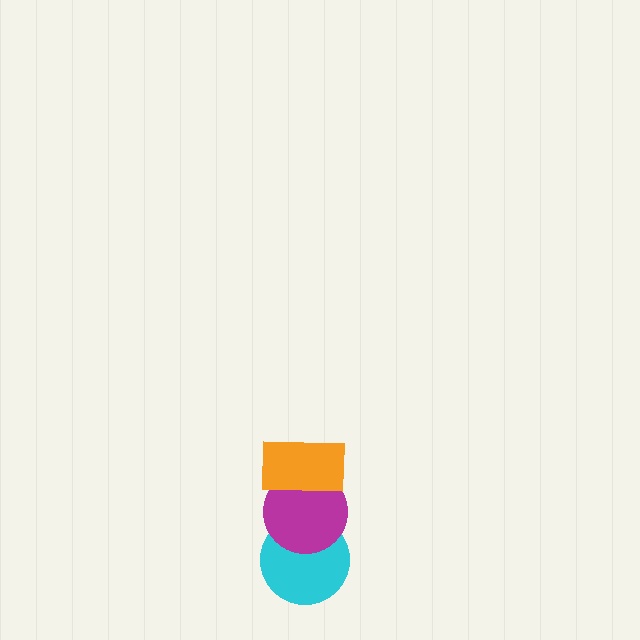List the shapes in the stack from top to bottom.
From top to bottom: the orange rectangle, the magenta circle, the cyan circle.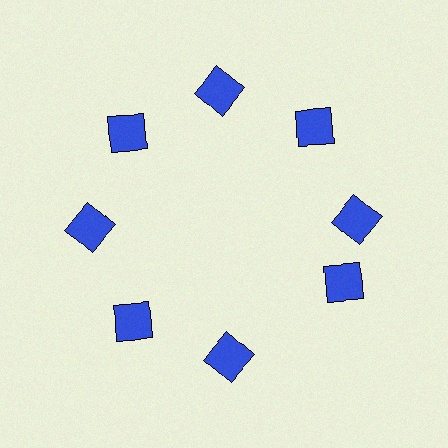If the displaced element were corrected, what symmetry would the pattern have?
It would have 8-fold rotational symmetry — the pattern would map onto itself every 45 degrees.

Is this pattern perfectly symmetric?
No. The 8 blue squares are arranged in a ring, but one element near the 4 o'clock position is rotated out of alignment along the ring, breaking the 8-fold rotational symmetry.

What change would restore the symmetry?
The symmetry would be restored by rotating it back into even spacing with its neighbors so that all 8 squares sit at equal angles and equal distance from the center.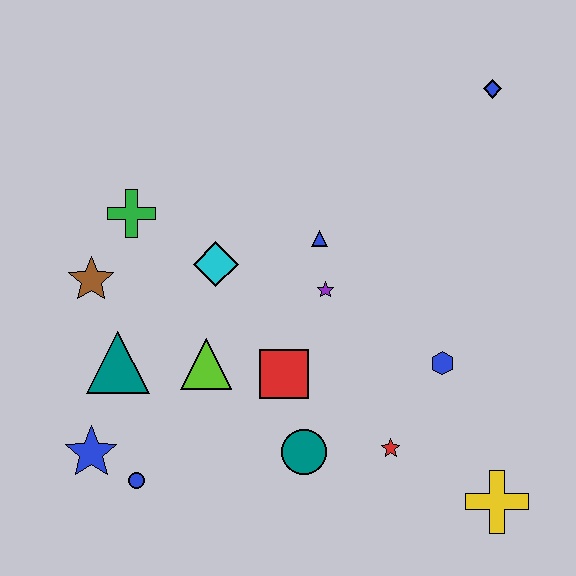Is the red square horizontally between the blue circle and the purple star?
Yes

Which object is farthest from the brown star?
The yellow cross is farthest from the brown star.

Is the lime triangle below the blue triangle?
Yes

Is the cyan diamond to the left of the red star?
Yes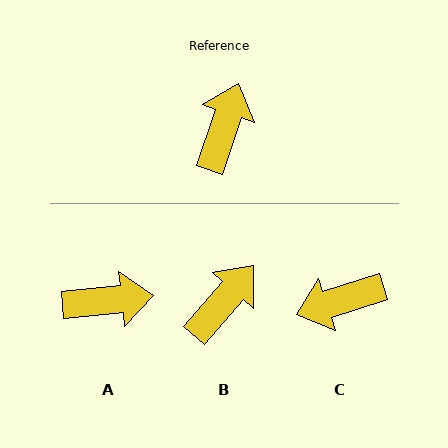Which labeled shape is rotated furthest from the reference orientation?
C, about 127 degrees away.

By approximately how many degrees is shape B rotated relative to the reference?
Approximately 22 degrees clockwise.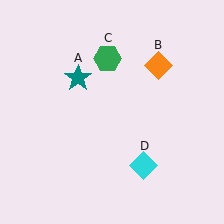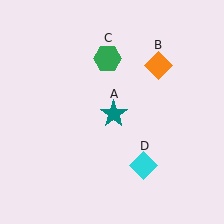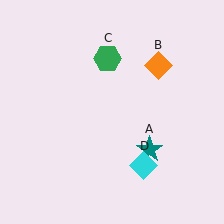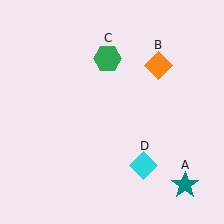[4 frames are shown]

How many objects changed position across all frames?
1 object changed position: teal star (object A).